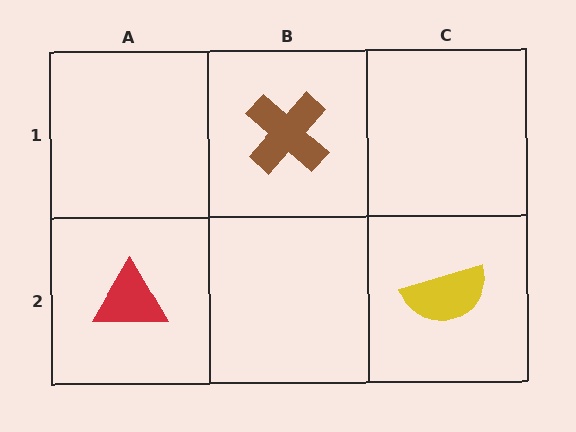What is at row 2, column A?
A red triangle.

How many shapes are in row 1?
1 shape.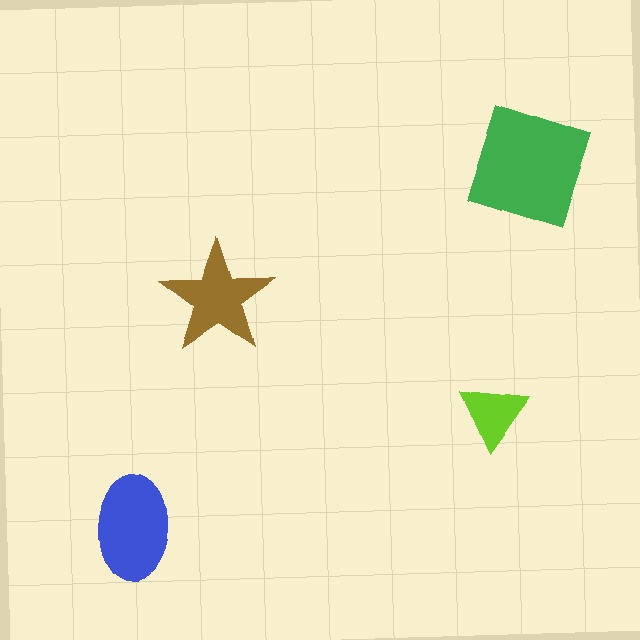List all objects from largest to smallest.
The green square, the blue ellipse, the brown star, the lime triangle.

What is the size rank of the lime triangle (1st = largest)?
4th.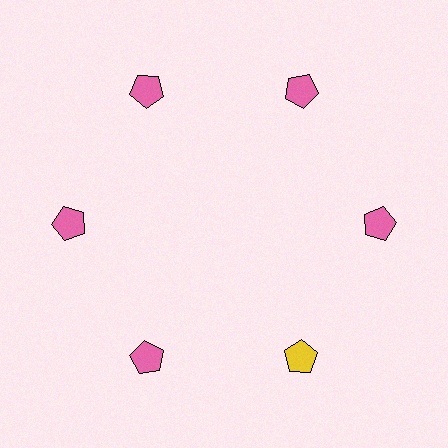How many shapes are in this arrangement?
There are 6 shapes arranged in a ring pattern.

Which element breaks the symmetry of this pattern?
The yellow pentagon at roughly the 5 o'clock position breaks the symmetry. All other shapes are pink pentagons.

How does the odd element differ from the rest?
It has a different color: yellow instead of pink.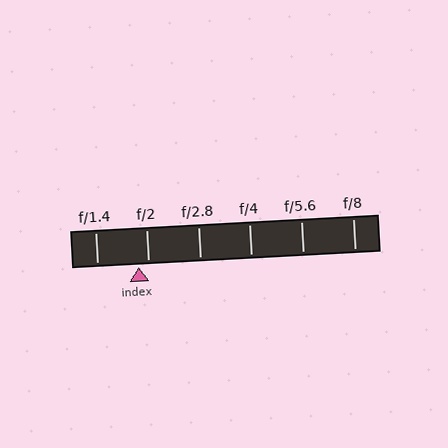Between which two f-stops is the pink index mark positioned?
The index mark is between f/1.4 and f/2.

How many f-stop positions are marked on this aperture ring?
There are 6 f-stop positions marked.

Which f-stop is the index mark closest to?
The index mark is closest to f/2.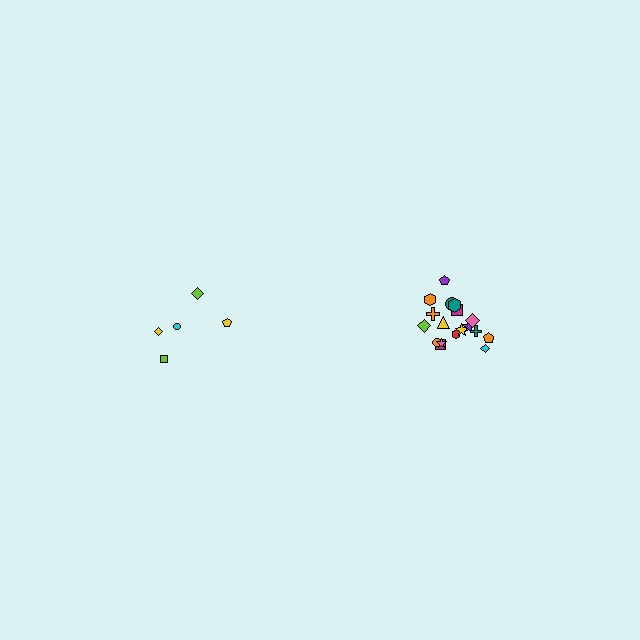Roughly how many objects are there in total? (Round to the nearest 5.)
Roughly 25 objects in total.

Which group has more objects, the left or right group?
The right group.